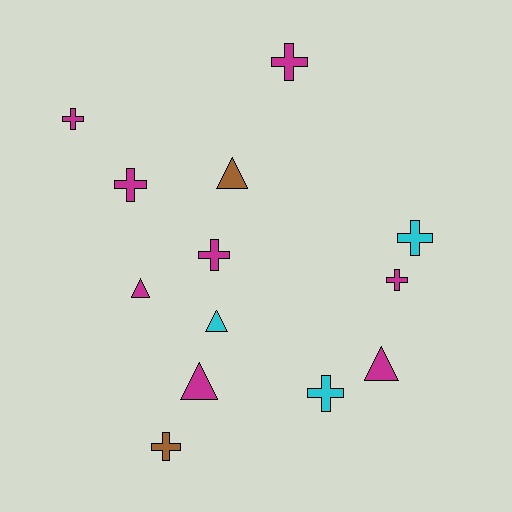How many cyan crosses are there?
There are 2 cyan crosses.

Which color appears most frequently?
Magenta, with 8 objects.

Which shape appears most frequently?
Cross, with 8 objects.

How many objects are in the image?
There are 13 objects.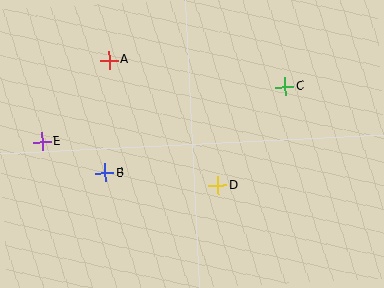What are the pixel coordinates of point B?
Point B is at (105, 173).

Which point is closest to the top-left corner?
Point A is closest to the top-left corner.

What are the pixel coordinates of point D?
Point D is at (218, 186).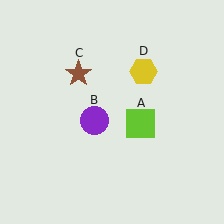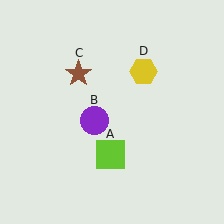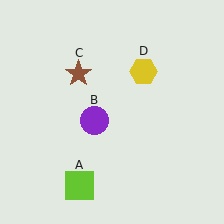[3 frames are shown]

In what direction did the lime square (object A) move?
The lime square (object A) moved down and to the left.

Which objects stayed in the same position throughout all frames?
Purple circle (object B) and brown star (object C) and yellow hexagon (object D) remained stationary.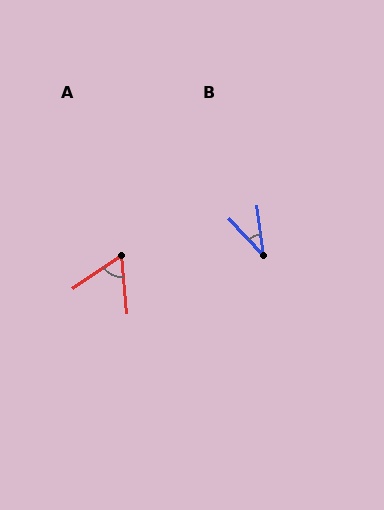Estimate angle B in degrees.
Approximately 36 degrees.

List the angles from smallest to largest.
B (36°), A (60°).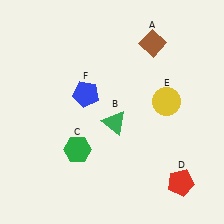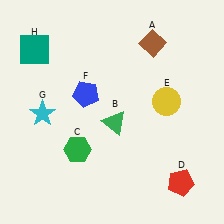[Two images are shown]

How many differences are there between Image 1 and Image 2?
There are 2 differences between the two images.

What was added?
A cyan star (G), a teal square (H) were added in Image 2.